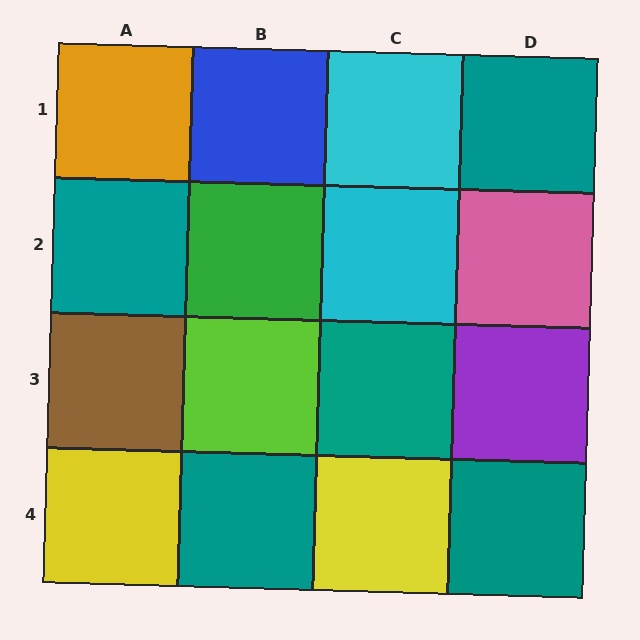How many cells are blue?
1 cell is blue.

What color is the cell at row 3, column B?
Lime.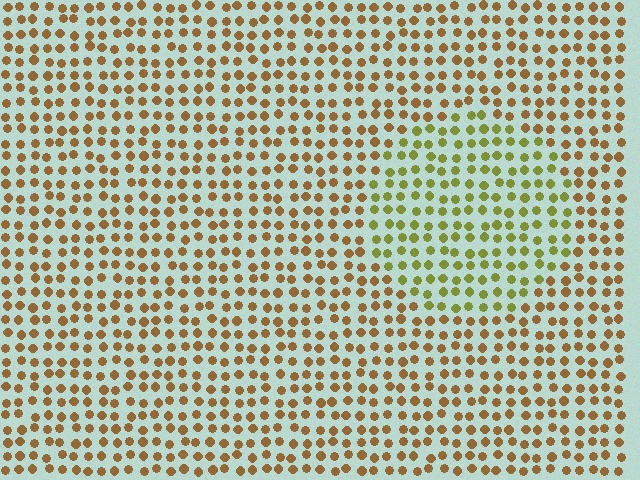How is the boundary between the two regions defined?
The boundary is defined purely by a slight shift in hue (about 42 degrees). Spacing, size, and orientation are identical on both sides.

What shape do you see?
I see a circle.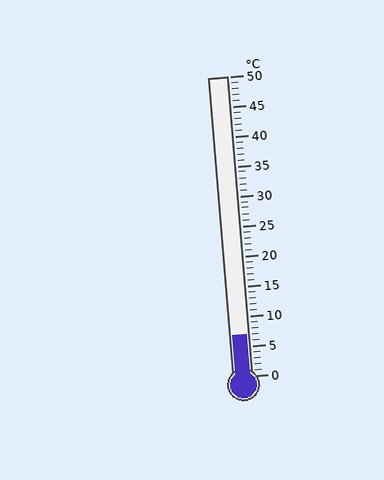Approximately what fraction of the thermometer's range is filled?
The thermometer is filled to approximately 15% of its range.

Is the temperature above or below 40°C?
The temperature is below 40°C.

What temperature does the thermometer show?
The thermometer shows approximately 7°C.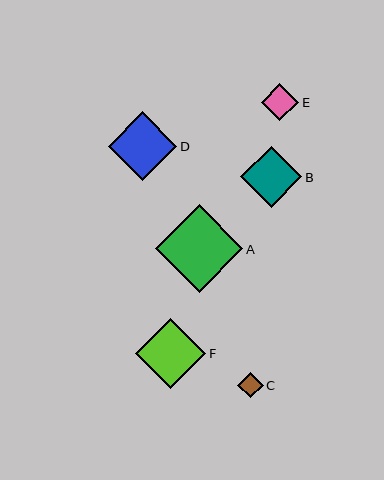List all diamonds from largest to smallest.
From largest to smallest: A, F, D, B, E, C.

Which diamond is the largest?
Diamond A is the largest with a size of approximately 88 pixels.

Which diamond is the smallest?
Diamond C is the smallest with a size of approximately 25 pixels.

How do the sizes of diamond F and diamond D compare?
Diamond F and diamond D are approximately the same size.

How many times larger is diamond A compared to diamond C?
Diamond A is approximately 3.5 times the size of diamond C.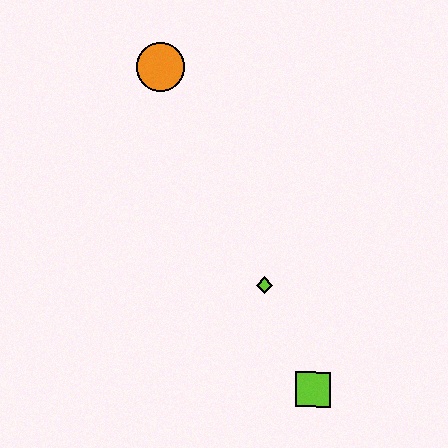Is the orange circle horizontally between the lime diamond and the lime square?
No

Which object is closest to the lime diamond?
The lime square is closest to the lime diamond.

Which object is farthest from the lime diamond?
The orange circle is farthest from the lime diamond.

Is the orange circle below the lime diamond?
No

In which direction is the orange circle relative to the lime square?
The orange circle is above the lime square.